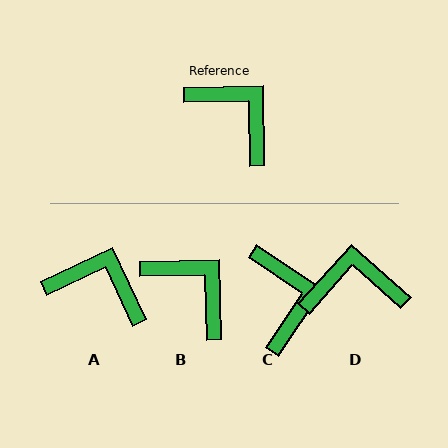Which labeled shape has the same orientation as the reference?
B.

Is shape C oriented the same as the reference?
No, it is off by about 35 degrees.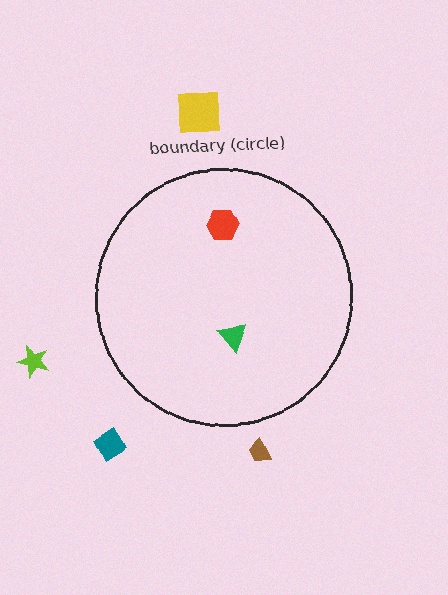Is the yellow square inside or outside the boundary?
Outside.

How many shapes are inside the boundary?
2 inside, 4 outside.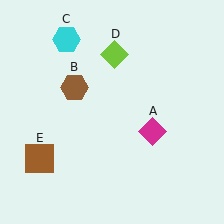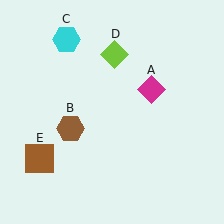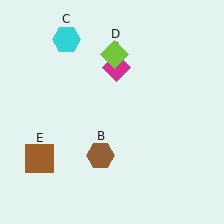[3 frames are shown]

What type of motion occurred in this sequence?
The magenta diamond (object A), brown hexagon (object B) rotated counterclockwise around the center of the scene.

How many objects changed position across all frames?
2 objects changed position: magenta diamond (object A), brown hexagon (object B).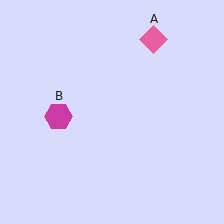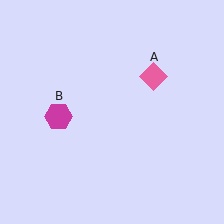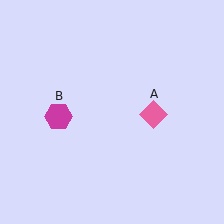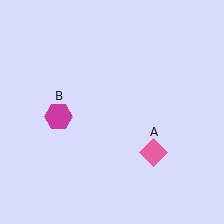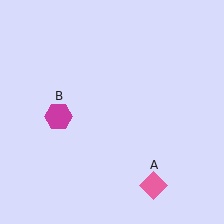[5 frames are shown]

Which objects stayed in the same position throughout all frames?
Magenta hexagon (object B) remained stationary.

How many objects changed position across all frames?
1 object changed position: pink diamond (object A).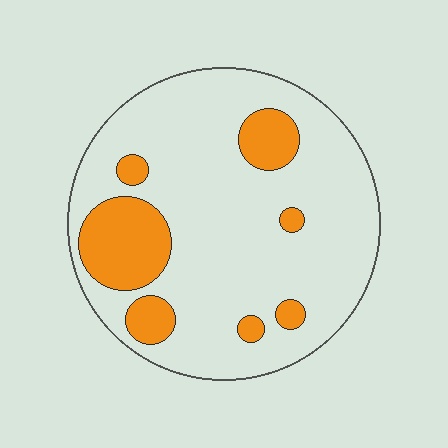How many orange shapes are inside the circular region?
7.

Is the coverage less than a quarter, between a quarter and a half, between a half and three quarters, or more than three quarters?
Less than a quarter.